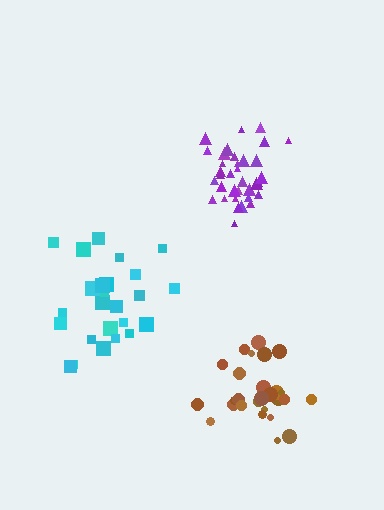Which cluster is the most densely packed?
Purple.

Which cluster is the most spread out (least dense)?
Cyan.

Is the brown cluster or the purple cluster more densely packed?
Purple.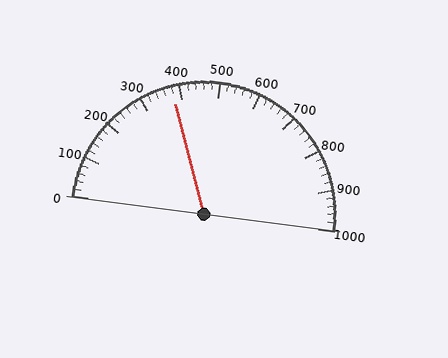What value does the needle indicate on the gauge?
The needle indicates approximately 380.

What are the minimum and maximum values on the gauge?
The gauge ranges from 0 to 1000.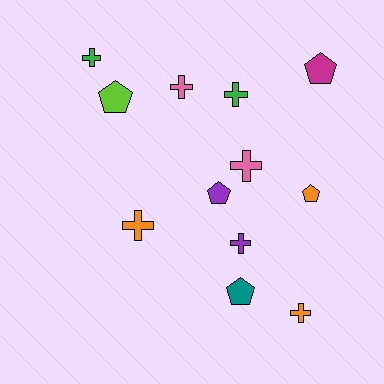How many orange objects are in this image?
There are 3 orange objects.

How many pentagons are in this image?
There are 5 pentagons.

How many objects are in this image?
There are 12 objects.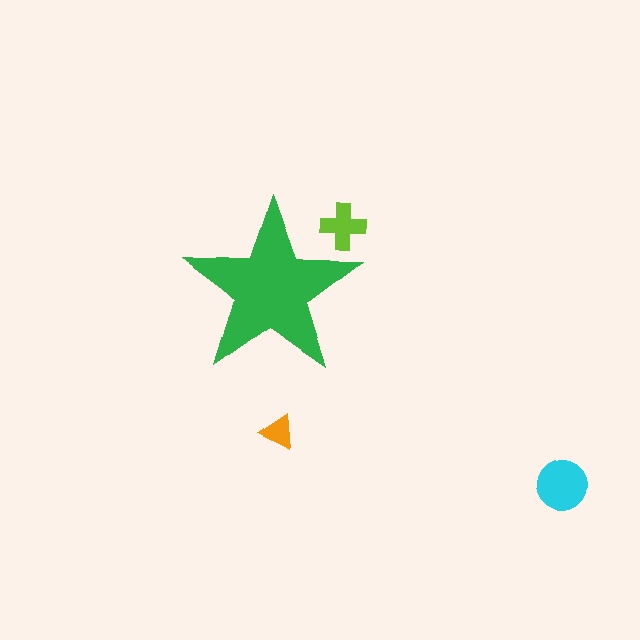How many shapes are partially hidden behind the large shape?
1 shape is partially hidden.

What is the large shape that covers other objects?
A green star.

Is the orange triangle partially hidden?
No, the orange triangle is fully visible.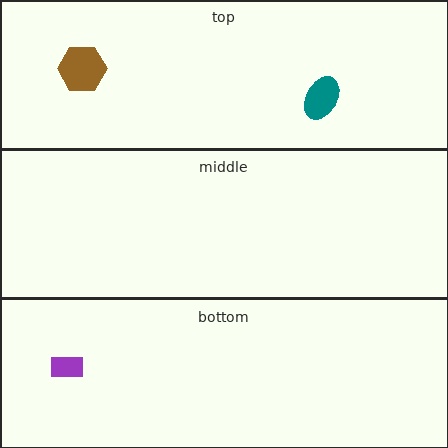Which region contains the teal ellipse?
The top region.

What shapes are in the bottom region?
The purple rectangle.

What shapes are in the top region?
The teal ellipse, the brown hexagon.